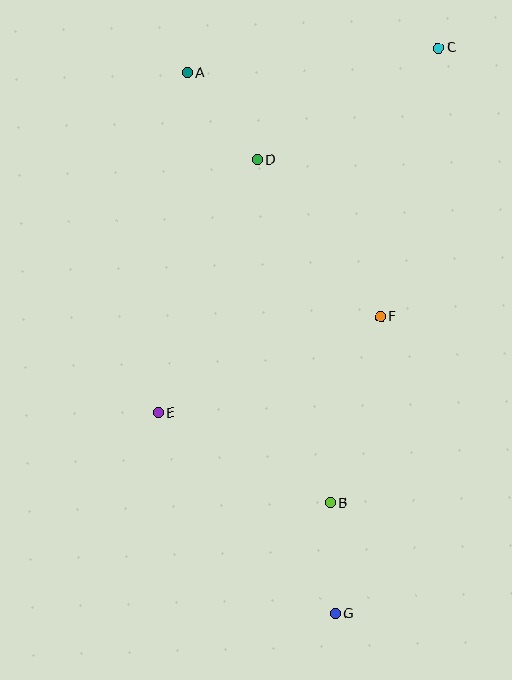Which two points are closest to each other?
Points B and G are closest to each other.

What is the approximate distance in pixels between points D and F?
The distance between D and F is approximately 200 pixels.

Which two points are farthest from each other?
Points C and G are farthest from each other.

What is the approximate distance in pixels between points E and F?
The distance between E and F is approximately 242 pixels.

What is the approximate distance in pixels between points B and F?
The distance between B and F is approximately 193 pixels.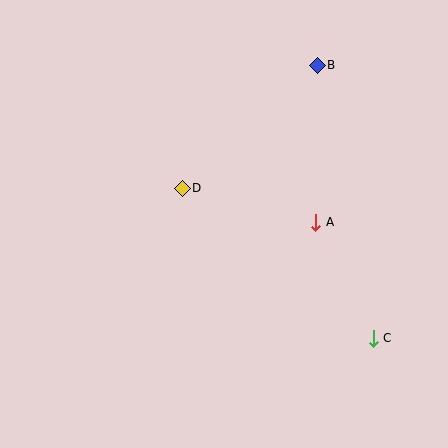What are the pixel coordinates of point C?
Point C is at (373, 338).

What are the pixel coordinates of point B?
Point B is at (317, 65).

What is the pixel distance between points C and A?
The distance between C and A is 130 pixels.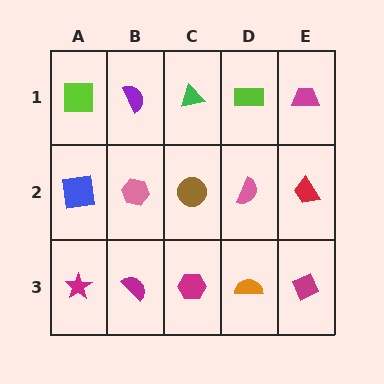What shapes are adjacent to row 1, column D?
A pink semicircle (row 2, column D), a green triangle (row 1, column C), a magenta trapezoid (row 1, column E).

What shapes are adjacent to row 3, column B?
A pink hexagon (row 2, column B), a magenta star (row 3, column A), a magenta hexagon (row 3, column C).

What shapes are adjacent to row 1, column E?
A red trapezoid (row 2, column E), a lime rectangle (row 1, column D).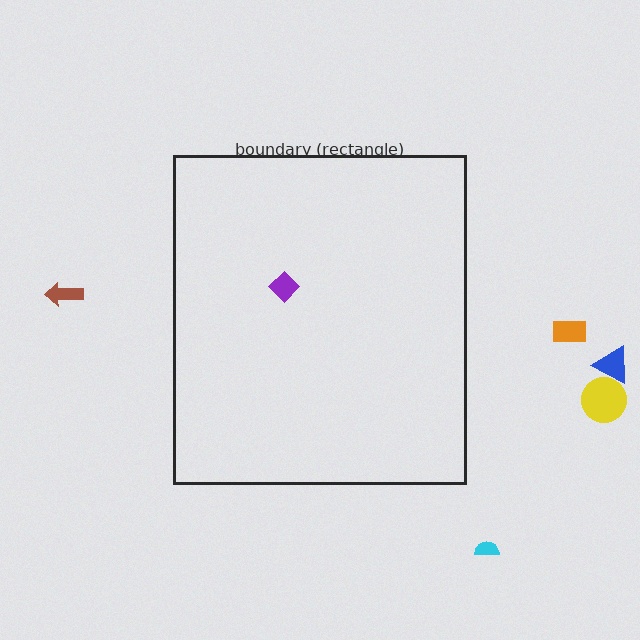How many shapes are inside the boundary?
1 inside, 5 outside.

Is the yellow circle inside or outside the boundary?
Outside.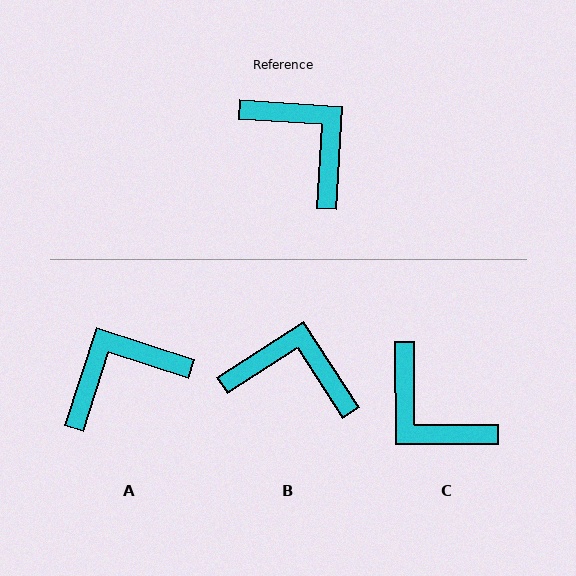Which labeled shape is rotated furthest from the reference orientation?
C, about 176 degrees away.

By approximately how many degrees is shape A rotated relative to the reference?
Approximately 76 degrees counter-clockwise.